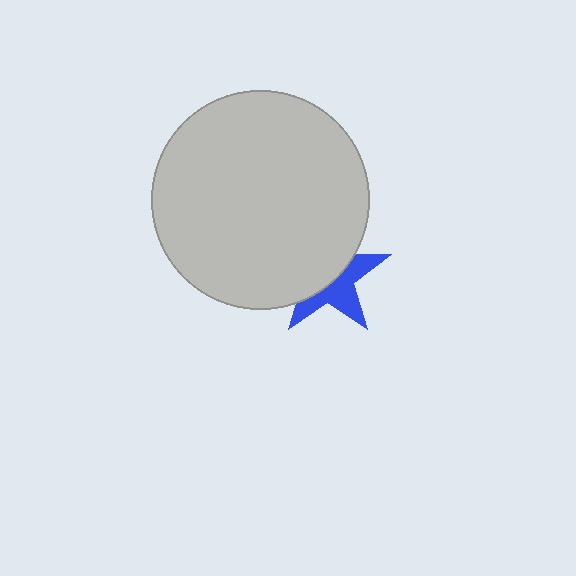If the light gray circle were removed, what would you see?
You would see the complete blue star.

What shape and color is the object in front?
The object in front is a light gray circle.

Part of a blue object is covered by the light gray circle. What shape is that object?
It is a star.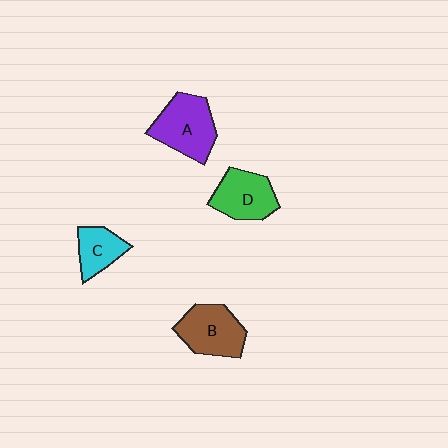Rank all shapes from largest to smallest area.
From largest to smallest: A (purple), B (brown), D (green), C (cyan).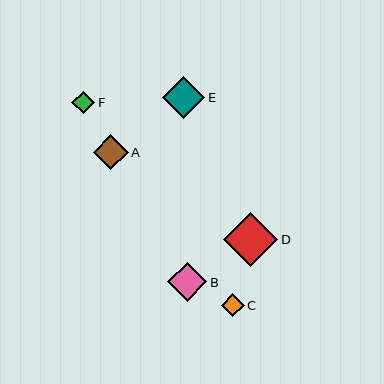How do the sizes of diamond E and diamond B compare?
Diamond E and diamond B are approximately the same size.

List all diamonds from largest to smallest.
From largest to smallest: D, E, B, A, C, F.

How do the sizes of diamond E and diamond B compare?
Diamond E and diamond B are approximately the same size.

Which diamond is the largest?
Diamond D is the largest with a size of approximately 55 pixels.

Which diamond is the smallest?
Diamond F is the smallest with a size of approximately 23 pixels.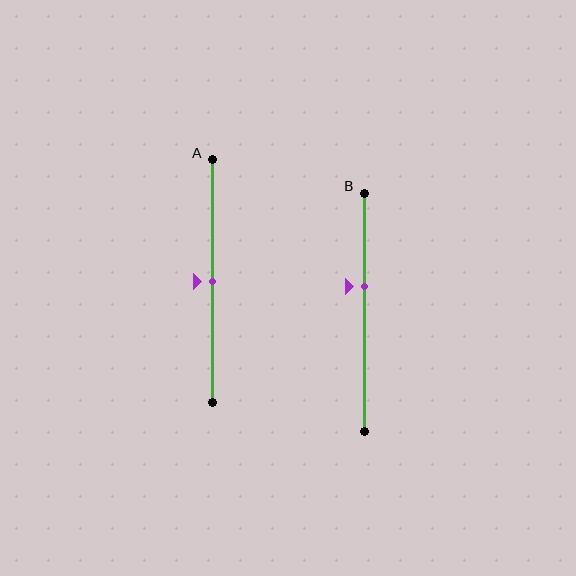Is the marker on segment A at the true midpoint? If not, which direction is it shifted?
Yes, the marker on segment A is at the true midpoint.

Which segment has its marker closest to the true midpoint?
Segment A has its marker closest to the true midpoint.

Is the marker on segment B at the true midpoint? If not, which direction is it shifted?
No, the marker on segment B is shifted upward by about 11% of the segment length.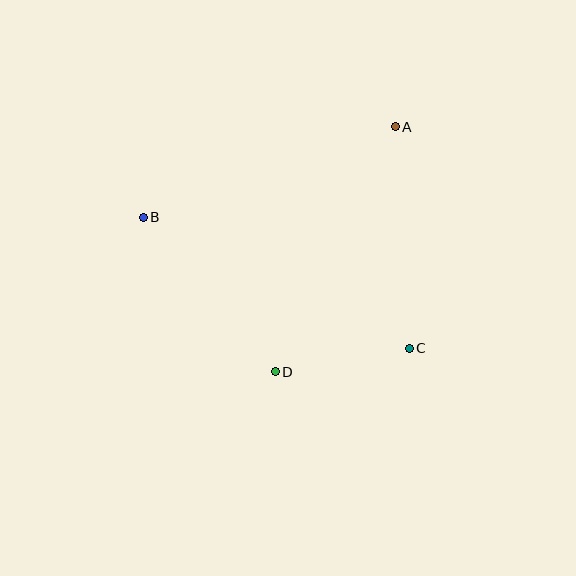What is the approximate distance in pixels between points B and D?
The distance between B and D is approximately 203 pixels.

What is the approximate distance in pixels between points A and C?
The distance between A and C is approximately 222 pixels.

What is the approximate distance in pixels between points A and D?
The distance between A and D is approximately 273 pixels.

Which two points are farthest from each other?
Points B and C are farthest from each other.